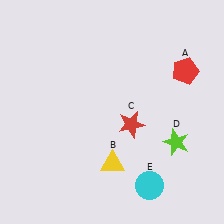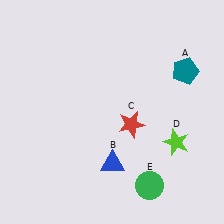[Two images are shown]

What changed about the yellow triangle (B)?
In Image 1, B is yellow. In Image 2, it changed to blue.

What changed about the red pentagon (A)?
In Image 1, A is red. In Image 2, it changed to teal.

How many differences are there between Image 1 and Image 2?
There are 3 differences between the two images.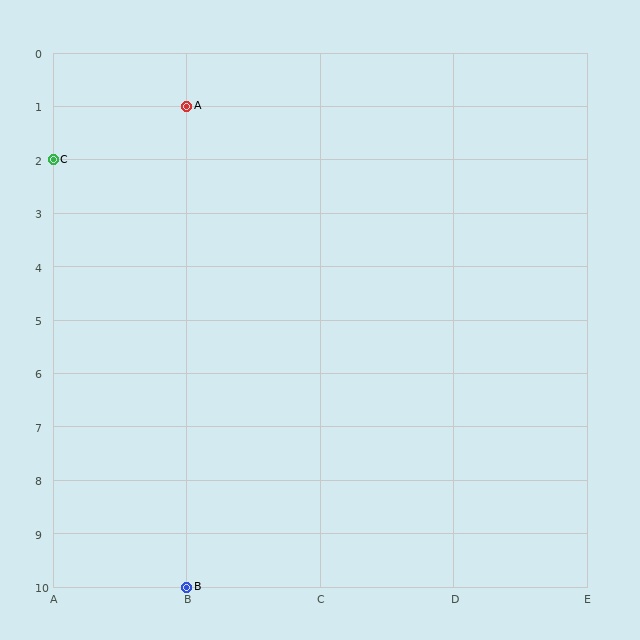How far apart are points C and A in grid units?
Points C and A are 1 column and 1 row apart (about 1.4 grid units diagonally).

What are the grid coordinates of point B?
Point B is at grid coordinates (B, 10).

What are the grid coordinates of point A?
Point A is at grid coordinates (B, 1).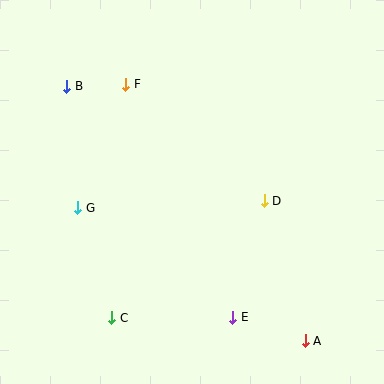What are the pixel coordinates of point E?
Point E is at (233, 317).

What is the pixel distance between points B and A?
The distance between B and A is 349 pixels.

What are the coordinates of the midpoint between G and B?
The midpoint between G and B is at (72, 147).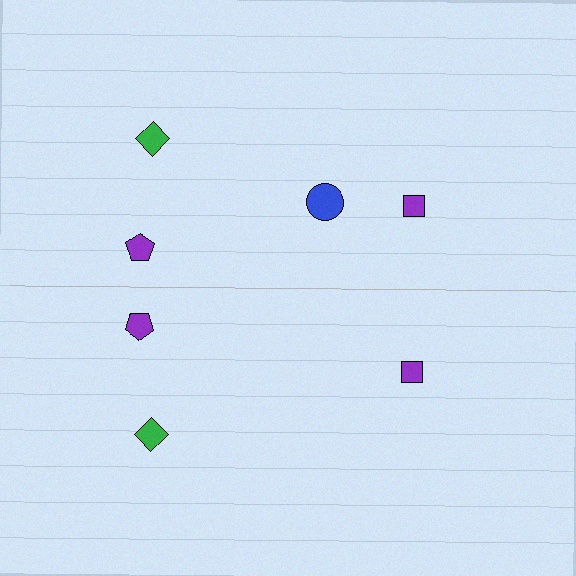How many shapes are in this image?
There are 7 shapes in this image.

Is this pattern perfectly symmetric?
No, the pattern is not perfectly symmetric. A blue circle is missing from the bottom side.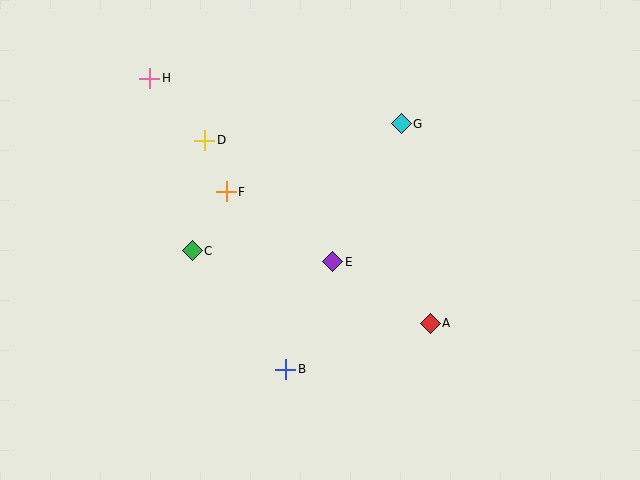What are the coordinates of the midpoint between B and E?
The midpoint between B and E is at (309, 315).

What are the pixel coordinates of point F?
Point F is at (226, 192).